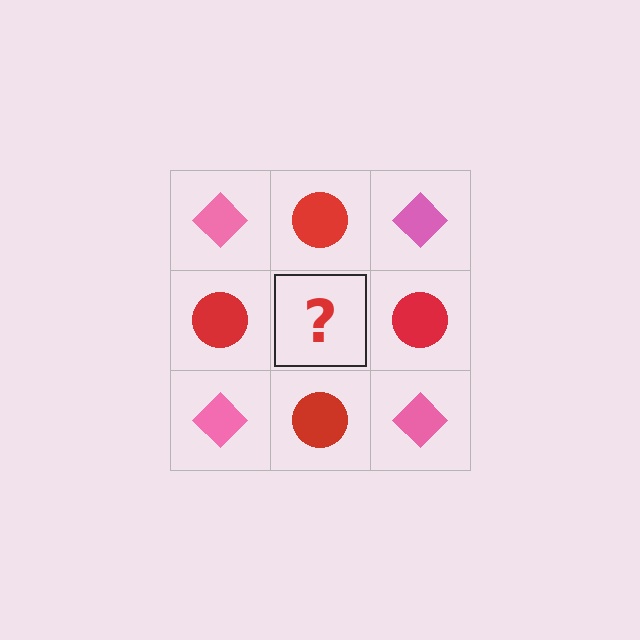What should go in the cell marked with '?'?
The missing cell should contain a pink diamond.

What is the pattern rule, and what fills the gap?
The rule is that it alternates pink diamond and red circle in a checkerboard pattern. The gap should be filled with a pink diamond.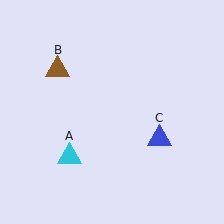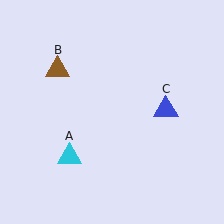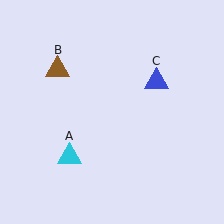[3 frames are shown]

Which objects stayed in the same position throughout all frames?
Cyan triangle (object A) and brown triangle (object B) remained stationary.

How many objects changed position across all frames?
1 object changed position: blue triangle (object C).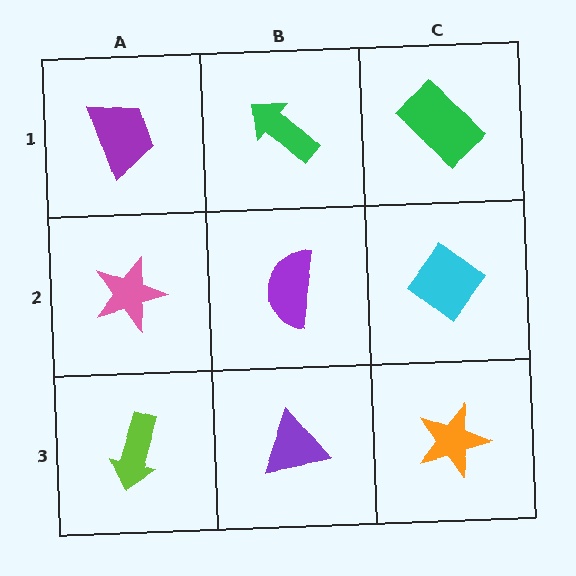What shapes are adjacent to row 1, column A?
A pink star (row 2, column A), a green arrow (row 1, column B).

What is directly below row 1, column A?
A pink star.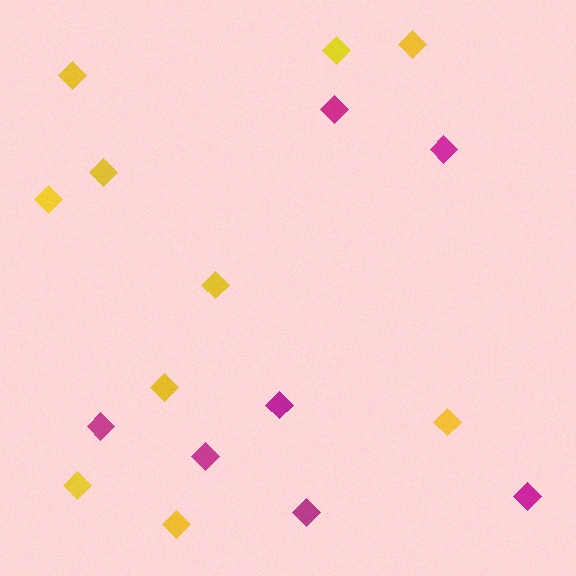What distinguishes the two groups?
There are 2 groups: one group of magenta diamonds (7) and one group of yellow diamonds (10).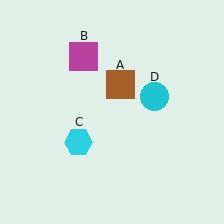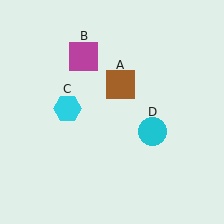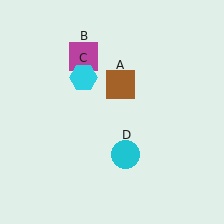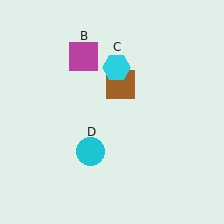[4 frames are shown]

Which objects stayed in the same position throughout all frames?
Brown square (object A) and magenta square (object B) remained stationary.